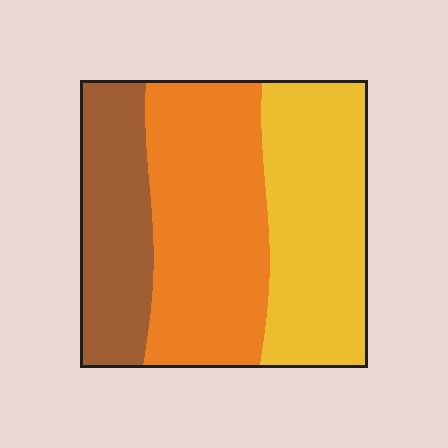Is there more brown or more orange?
Orange.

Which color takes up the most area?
Orange, at roughly 40%.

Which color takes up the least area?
Brown, at roughly 25%.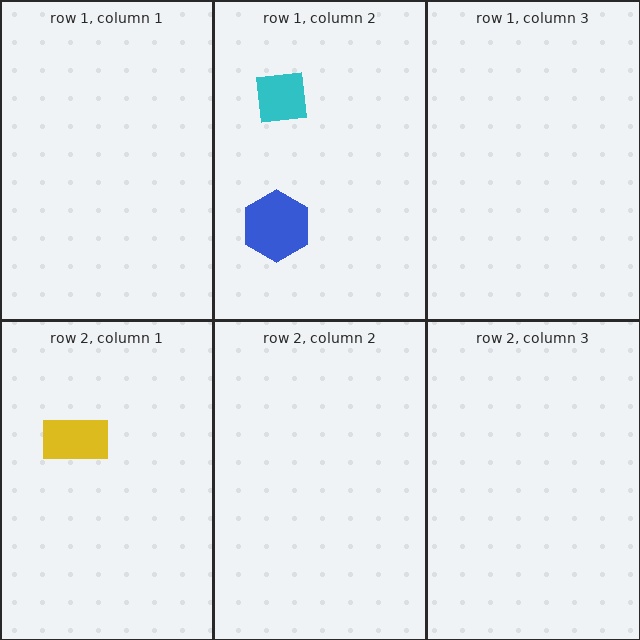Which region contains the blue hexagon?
The row 1, column 2 region.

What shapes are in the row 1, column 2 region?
The blue hexagon, the cyan square.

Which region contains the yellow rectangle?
The row 2, column 1 region.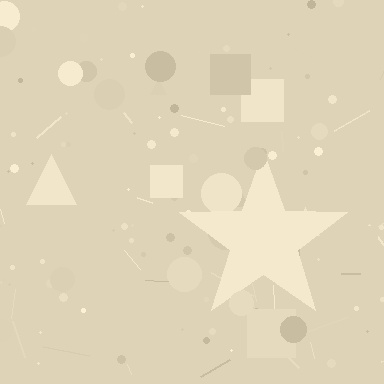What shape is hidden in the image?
A star is hidden in the image.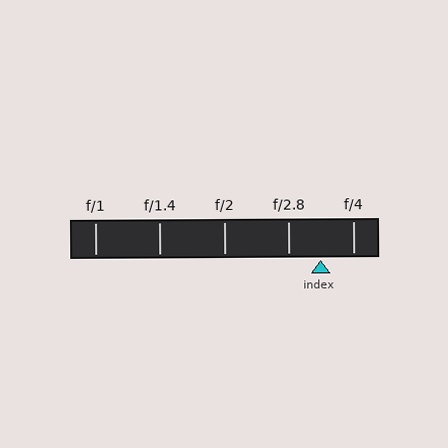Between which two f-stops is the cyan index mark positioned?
The index mark is between f/2.8 and f/4.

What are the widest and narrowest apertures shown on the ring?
The widest aperture shown is f/1 and the narrowest is f/4.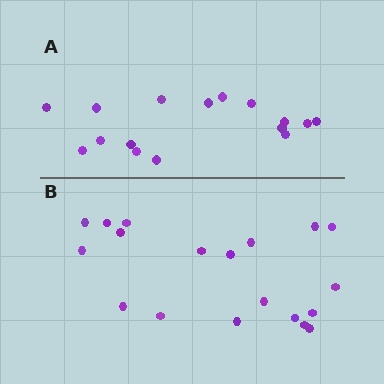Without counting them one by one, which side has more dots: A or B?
Region B (the bottom region) has more dots.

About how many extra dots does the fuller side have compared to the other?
Region B has just a few more — roughly 2 or 3 more dots than region A.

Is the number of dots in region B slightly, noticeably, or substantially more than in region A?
Region B has only slightly more — the two regions are fairly close. The ratio is roughly 1.2 to 1.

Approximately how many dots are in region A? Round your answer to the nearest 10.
About 20 dots. (The exact count is 16, which rounds to 20.)